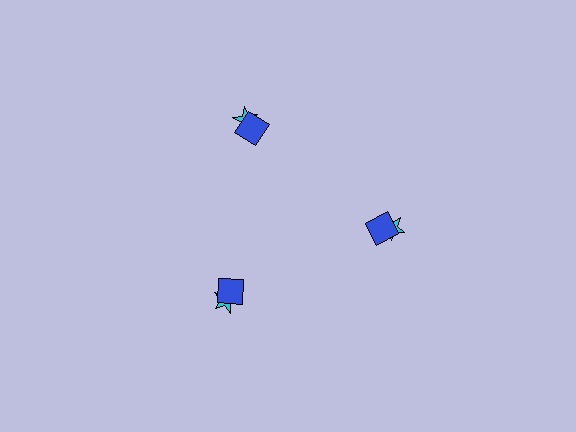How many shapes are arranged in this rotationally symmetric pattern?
There are 6 shapes, arranged in 3 groups of 2.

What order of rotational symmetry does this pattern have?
This pattern has 3-fold rotational symmetry.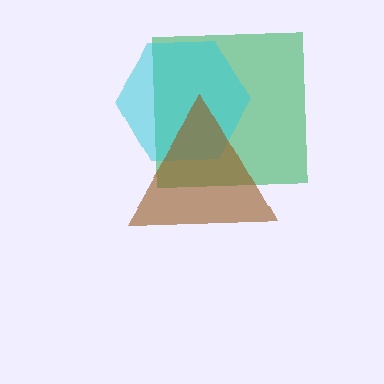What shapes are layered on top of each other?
The layered shapes are: a green square, a cyan hexagon, a brown triangle.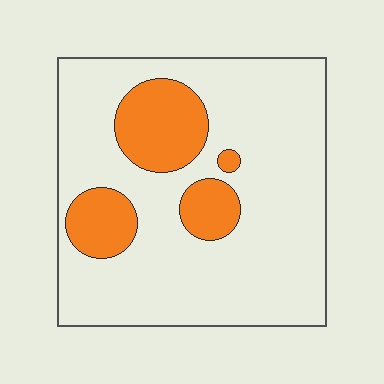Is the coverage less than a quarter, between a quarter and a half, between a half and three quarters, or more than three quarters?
Less than a quarter.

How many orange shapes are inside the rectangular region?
4.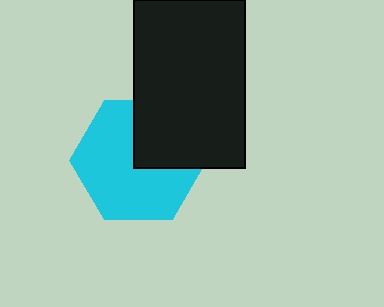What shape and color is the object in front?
The object in front is a black rectangle.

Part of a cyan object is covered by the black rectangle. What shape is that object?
It is a hexagon.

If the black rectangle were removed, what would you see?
You would see the complete cyan hexagon.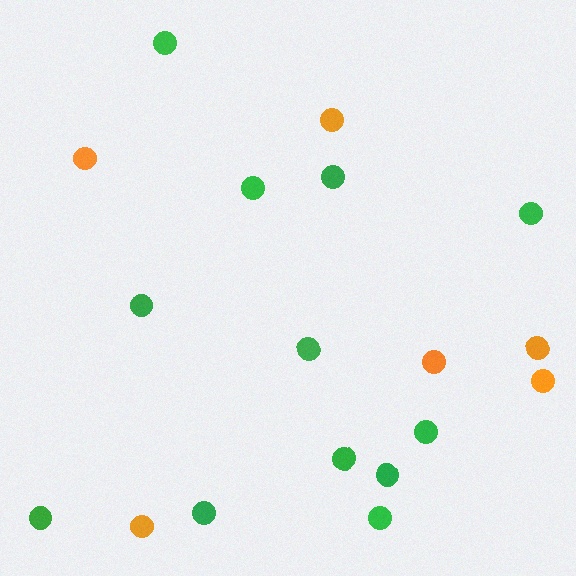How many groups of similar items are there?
There are 2 groups: one group of orange circles (6) and one group of green circles (12).